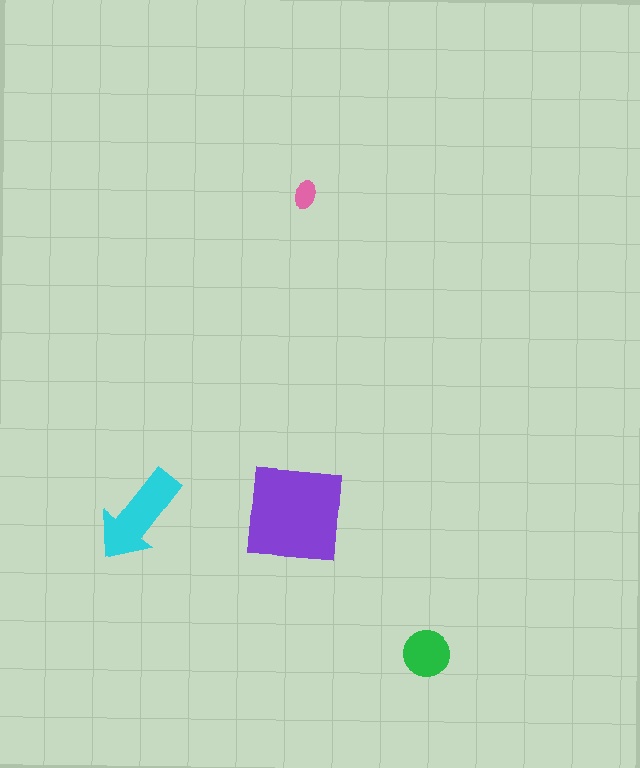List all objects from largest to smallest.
The purple square, the cyan arrow, the green circle, the pink ellipse.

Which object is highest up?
The pink ellipse is topmost.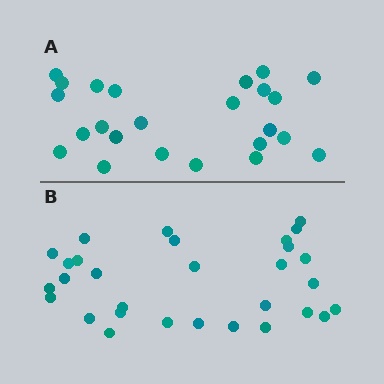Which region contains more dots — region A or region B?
Region B (the bottom region) has more dots.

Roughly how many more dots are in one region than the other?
Region B has about 6 more dots than region A.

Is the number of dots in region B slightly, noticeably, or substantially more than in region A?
Region B has noticeably more, but not dramatically so. The ratio is roughly 1.2 to 1.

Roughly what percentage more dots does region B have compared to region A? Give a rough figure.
About 25% more.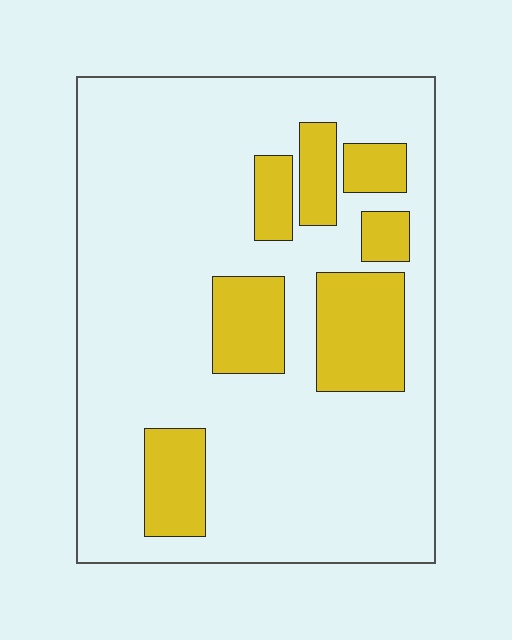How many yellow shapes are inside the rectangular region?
7.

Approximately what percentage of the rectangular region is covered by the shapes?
Approximately 20%.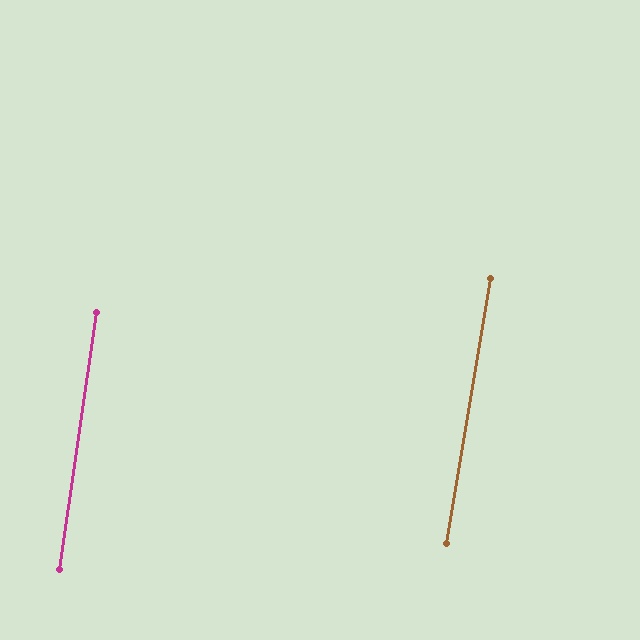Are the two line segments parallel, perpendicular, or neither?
Parallel — their directions differ by only 1.4°.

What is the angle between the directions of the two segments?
Approximately 1 degree.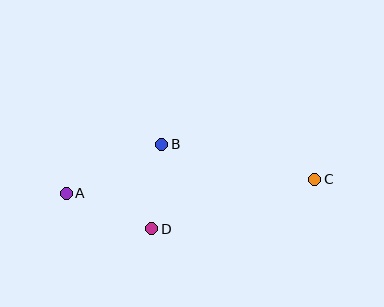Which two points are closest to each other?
Points B and D are closest to each other.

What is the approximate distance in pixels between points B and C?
The distance between B and C is approximately 157 pixels.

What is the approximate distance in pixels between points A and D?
The distance between A and D is approximately 93 pixels.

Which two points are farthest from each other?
Points A and C are farthest from each other.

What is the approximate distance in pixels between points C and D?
The distance between C and D is approximately 170 pixels.